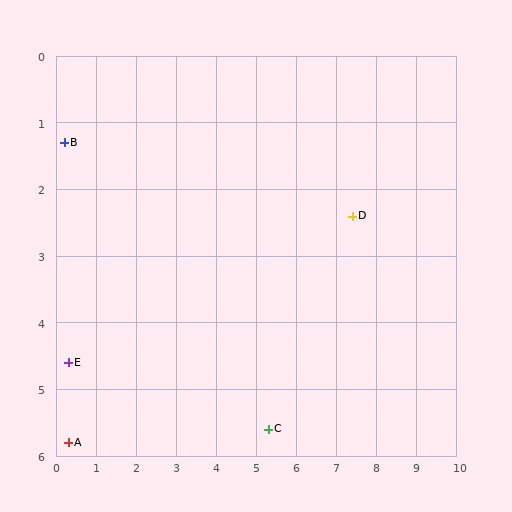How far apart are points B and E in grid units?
Points B and E are about 3.3 grid units apart.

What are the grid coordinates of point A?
Point A is at approximately (0.3, 5.8).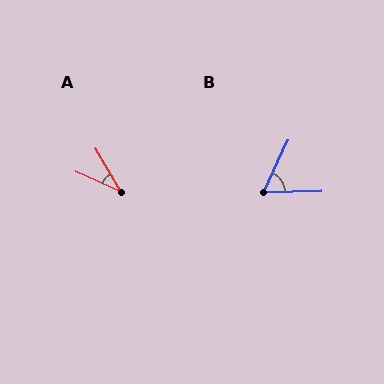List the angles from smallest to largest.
A (35°), B (63°).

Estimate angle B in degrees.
Approximately 63 degrees.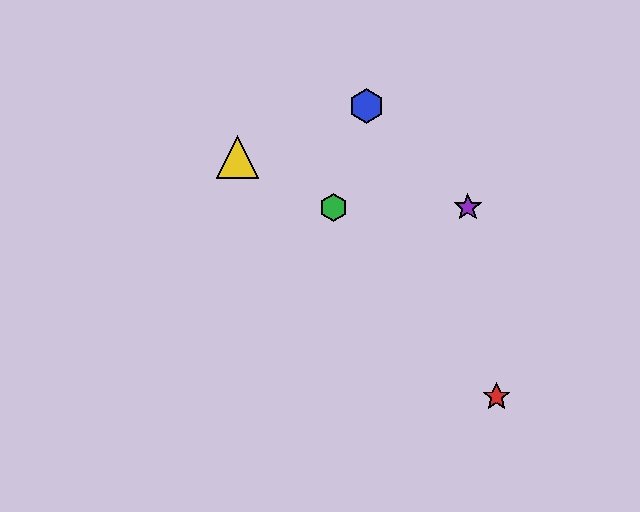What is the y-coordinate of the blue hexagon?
The blue hexagon is at y≈106.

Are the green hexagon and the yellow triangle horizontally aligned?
No, the green hexagon is at y≈207 and the yellow triangle is at y≈157.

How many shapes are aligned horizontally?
2 shapes (the green hexagon, the purple star) are aligned horizontally.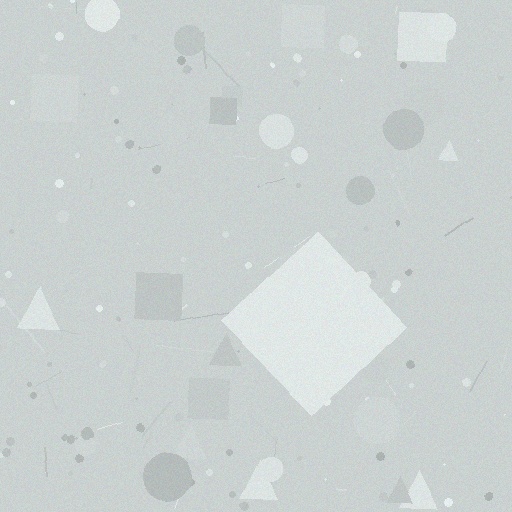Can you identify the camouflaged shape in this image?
The camouflaged shape is a diamond.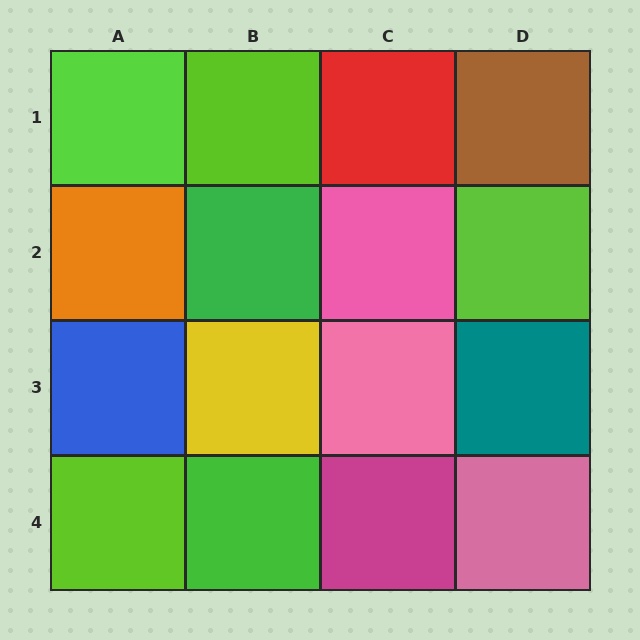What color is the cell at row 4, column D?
Pink.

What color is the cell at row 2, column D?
Lime.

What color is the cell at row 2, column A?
Orange.